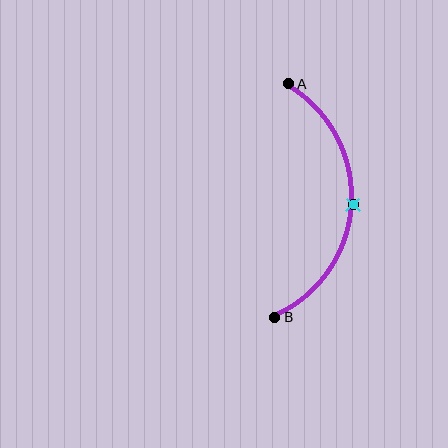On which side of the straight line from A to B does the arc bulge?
The arc bulges to the right of the straight line connecting A and B.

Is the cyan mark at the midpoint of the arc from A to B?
Yes. The cyan mark lies on the arc at equal arc-length from both A and B — it is the arc midpoint.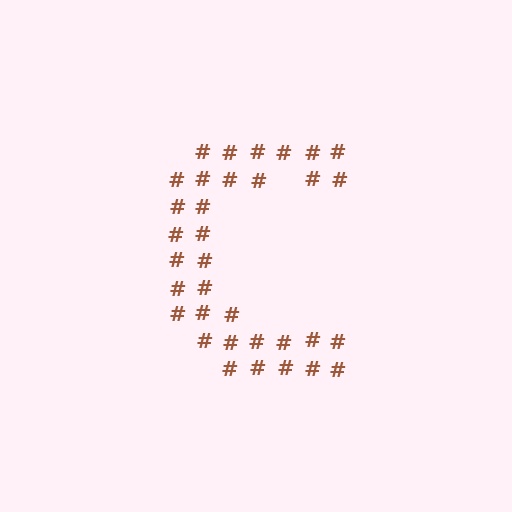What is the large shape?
The large shape is the letter C.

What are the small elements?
The small elements are hash symbols.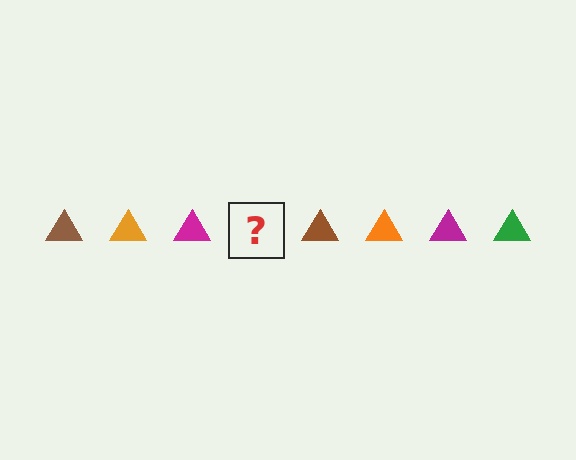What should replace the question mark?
The question mark should be replaced with a green triangle.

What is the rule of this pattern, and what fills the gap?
The rule is that the pattern cycles through brown, orange, magenta, green triangles. The gap should be filled with a green triangle.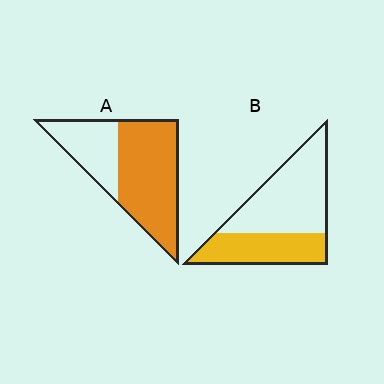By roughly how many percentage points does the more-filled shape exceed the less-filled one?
By roughly 25 percentage points (A over B).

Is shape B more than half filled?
No.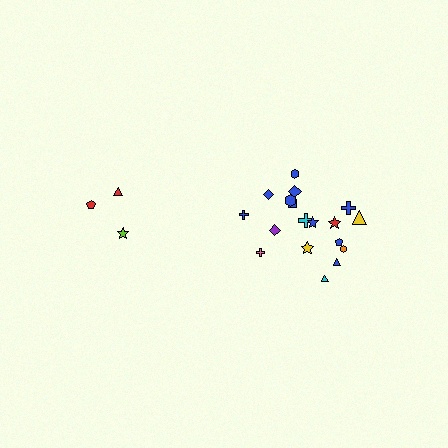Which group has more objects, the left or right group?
The right group.